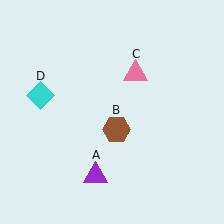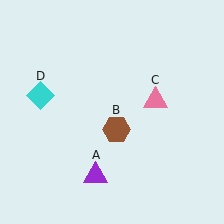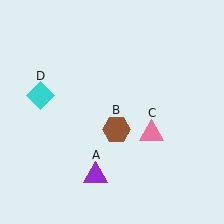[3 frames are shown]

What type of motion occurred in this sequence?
The pink triangle (object C) rotated clockwise around the center of the scene.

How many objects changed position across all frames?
1 object changed position: pink triangle (object C).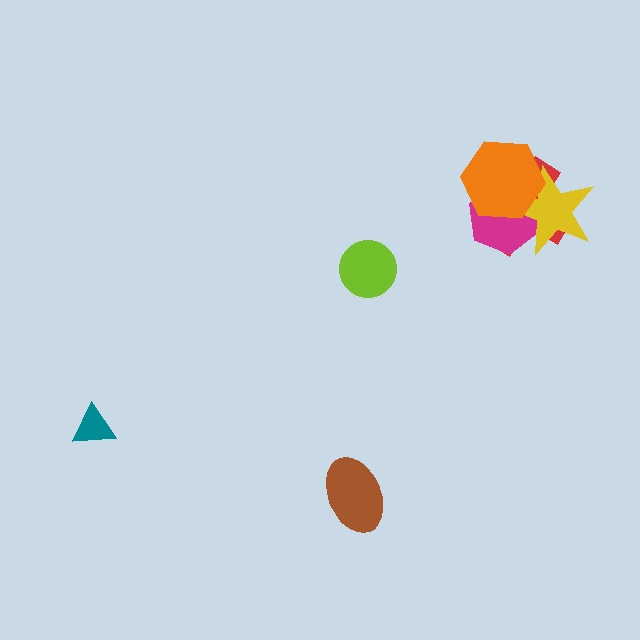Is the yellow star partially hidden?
Yes, it is partially covered by another shape.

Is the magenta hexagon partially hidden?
Yes, it is partially covered by another shape.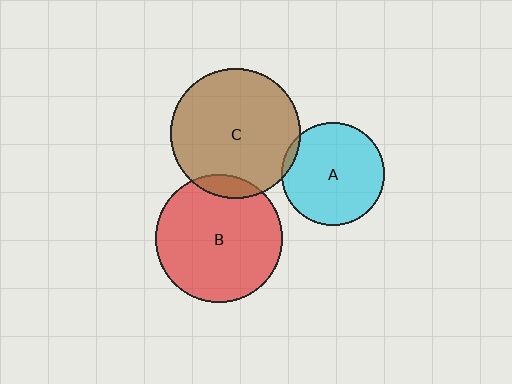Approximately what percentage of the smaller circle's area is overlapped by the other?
Approximately 5%.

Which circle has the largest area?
Circle C (brown).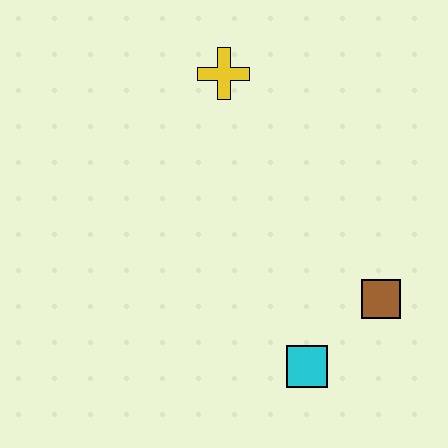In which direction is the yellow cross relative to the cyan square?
The yellow cross is above the cyan square.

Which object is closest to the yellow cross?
The brown square is closest to the yellow cross.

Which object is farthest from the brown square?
The yellow cross is farthest from the brown square.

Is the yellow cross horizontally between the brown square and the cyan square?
No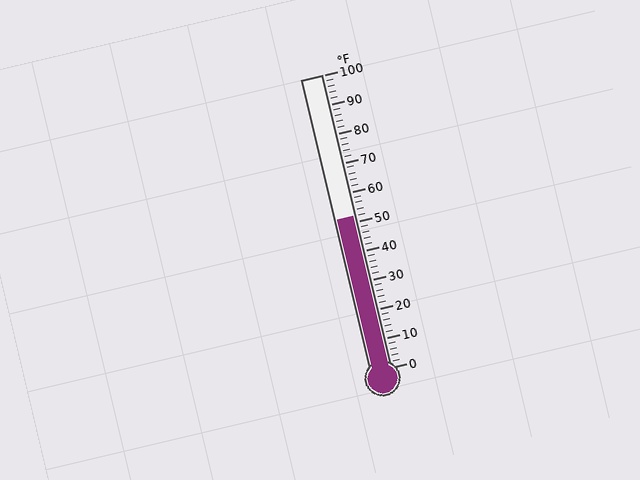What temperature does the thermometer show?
The thermometer shows approximately 52°F.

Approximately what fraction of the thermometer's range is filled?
The thermometer is filled to approximately 50% of its range.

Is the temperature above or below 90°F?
The temperature is below 90°F.